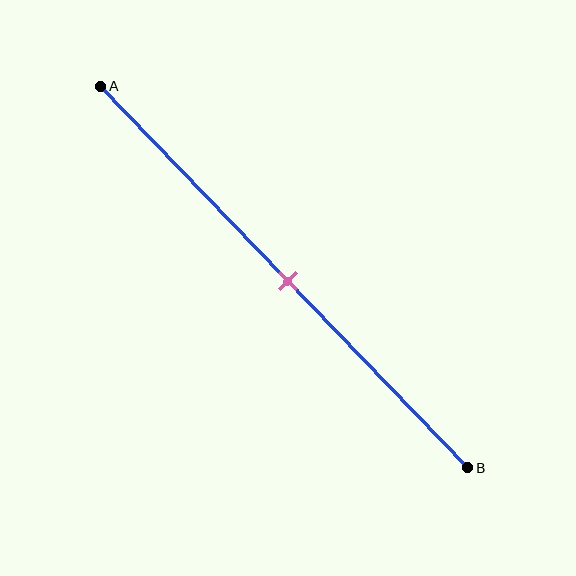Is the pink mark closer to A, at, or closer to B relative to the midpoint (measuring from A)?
The pink mark is approximately at the midpoint of segment AB.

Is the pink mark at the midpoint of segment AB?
Yes, the mark is approximately at the midpoint.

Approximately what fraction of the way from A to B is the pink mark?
The pink mark is approximately 50% of the way from A to B.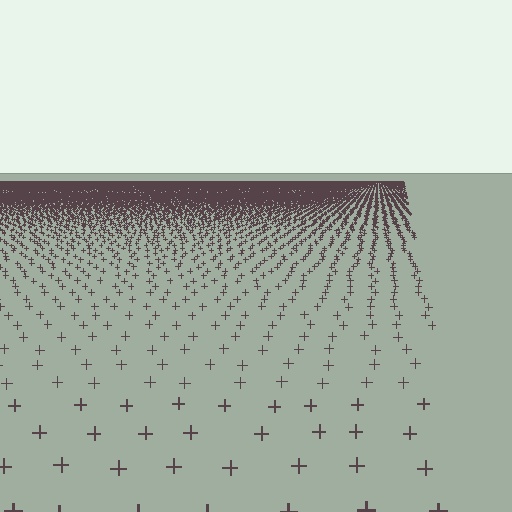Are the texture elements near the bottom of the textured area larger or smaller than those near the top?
Larger. Near the bottom, elements are closer to the viewer and appear at a bigger on-screen size.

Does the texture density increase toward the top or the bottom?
Density increases toward the top.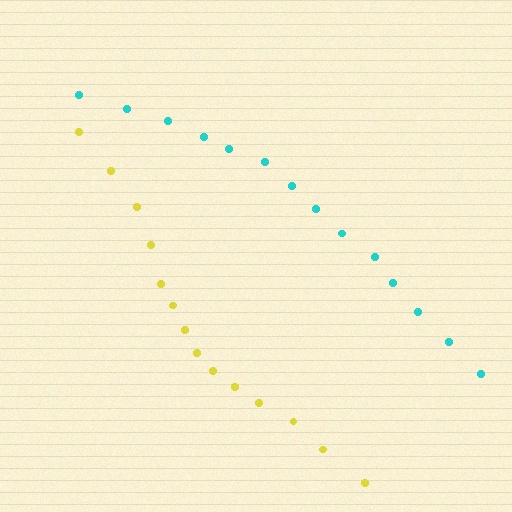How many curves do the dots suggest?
There are 2 distinct paths.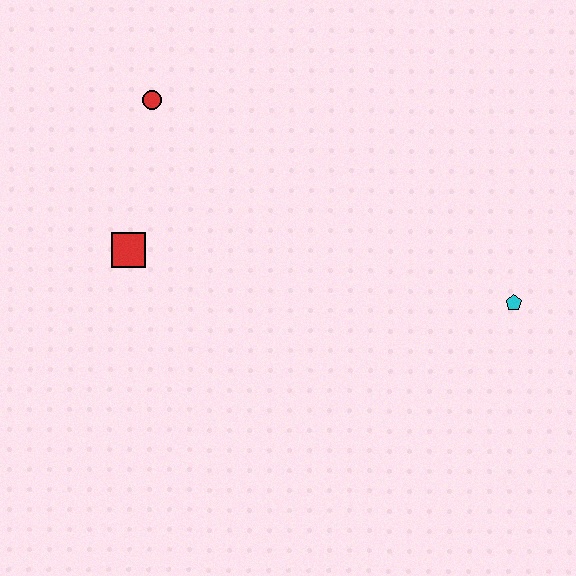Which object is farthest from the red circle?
The cyan pentagon is farthest from the red circle.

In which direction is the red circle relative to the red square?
The red circle is above the red square.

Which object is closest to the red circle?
The red square is closest to the red circle.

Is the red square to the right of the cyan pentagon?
No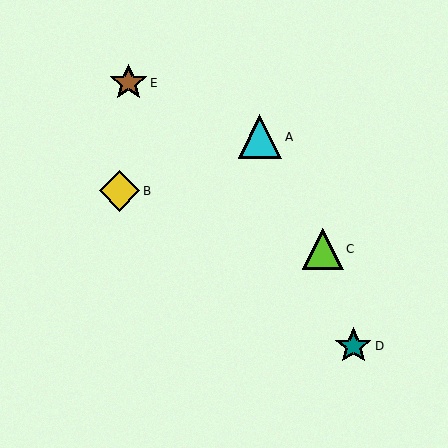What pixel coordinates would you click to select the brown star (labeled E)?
Click at (128, 83) to select the brown star E.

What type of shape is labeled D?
Shape D is a teal star.